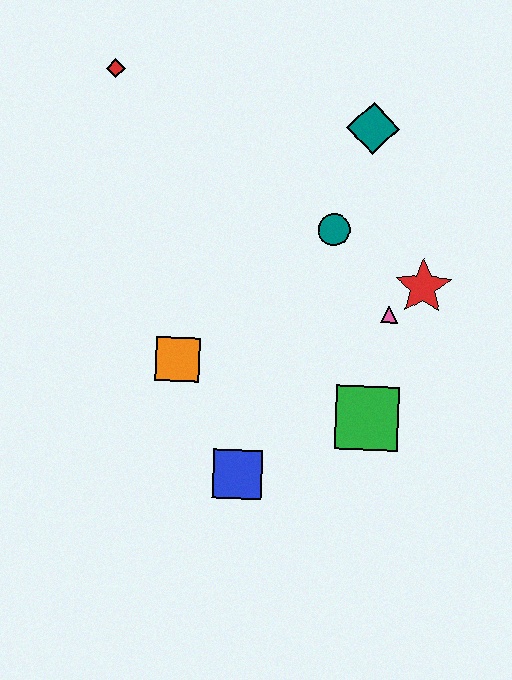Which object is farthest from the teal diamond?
The blue square is farthest from the teal diamond.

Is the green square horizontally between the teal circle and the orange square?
No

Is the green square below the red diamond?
Yes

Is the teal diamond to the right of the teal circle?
Yes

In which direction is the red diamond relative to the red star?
The red diamond is to the left of the red star.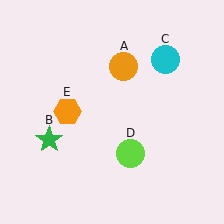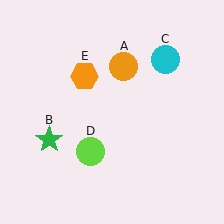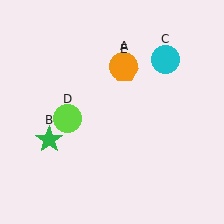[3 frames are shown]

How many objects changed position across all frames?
2 objects changed position: lime circle (object D), orange hexagon (object E).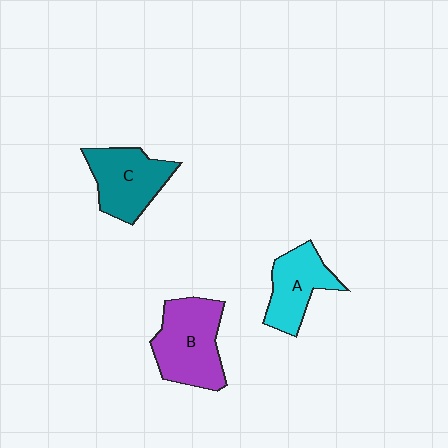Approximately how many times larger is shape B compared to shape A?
Approximately 1.4 times.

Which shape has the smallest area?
Shape A (cyan).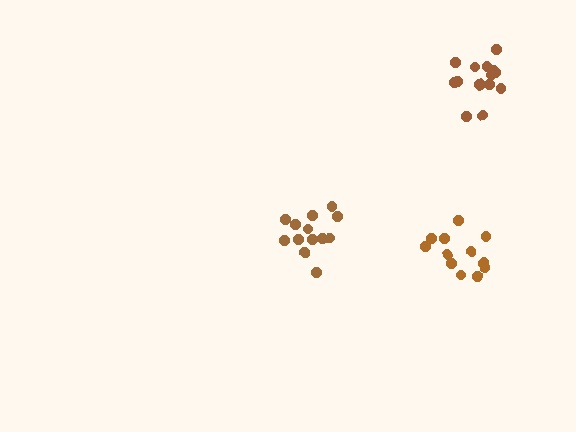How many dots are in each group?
Group 1: 16 dots, Group 2: 13 dots, Group 3: 12 dots (41 total).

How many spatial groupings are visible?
There are 3 spatial groupings.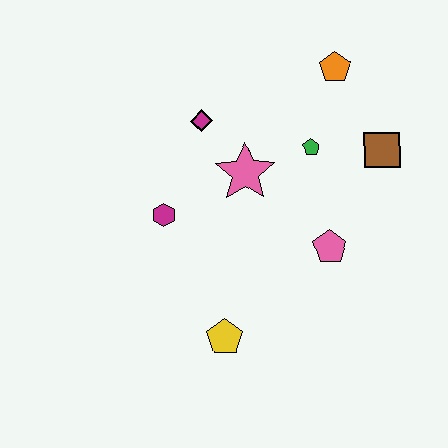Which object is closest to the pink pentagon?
The green pentagon is closest to the pink pentagon.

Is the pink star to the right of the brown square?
No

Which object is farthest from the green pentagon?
The yellow pentagon is farthest from the green pentagon.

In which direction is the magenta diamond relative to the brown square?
The magenta diamond is to the left of the brown square.